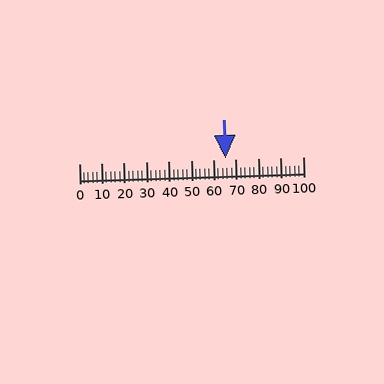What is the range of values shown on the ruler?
The ruler shows values from 0 to 100.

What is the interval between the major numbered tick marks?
The major tick marks are spaced 10 units apart.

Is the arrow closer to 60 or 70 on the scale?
The arrow is closer to 70.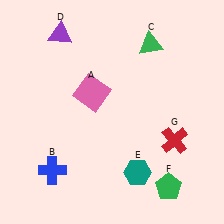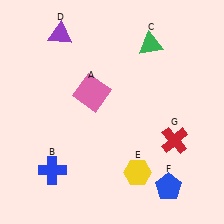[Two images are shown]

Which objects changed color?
E changed from teal to yellow. F changed from green to blue.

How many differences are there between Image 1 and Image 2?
There are 2 differences between the two images.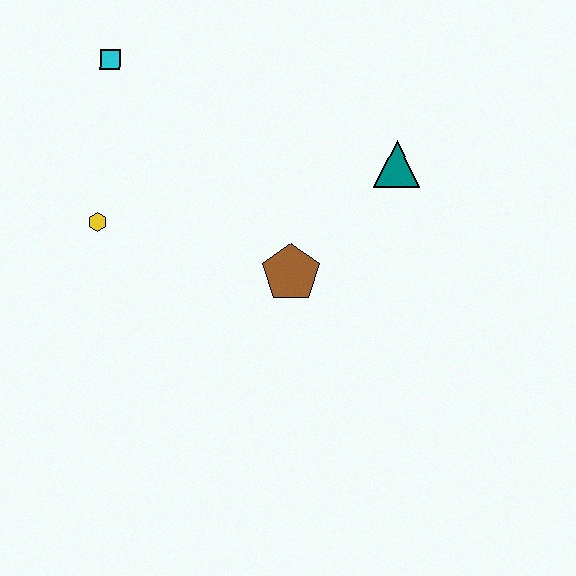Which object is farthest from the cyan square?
The teal triangle is farthest from the cyan square.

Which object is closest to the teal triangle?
The brown pentagon is closest to the teal triangle.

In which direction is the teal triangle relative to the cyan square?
The teal triangle is to the right of the cyan square.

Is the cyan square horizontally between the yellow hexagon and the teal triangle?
Yes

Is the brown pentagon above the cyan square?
No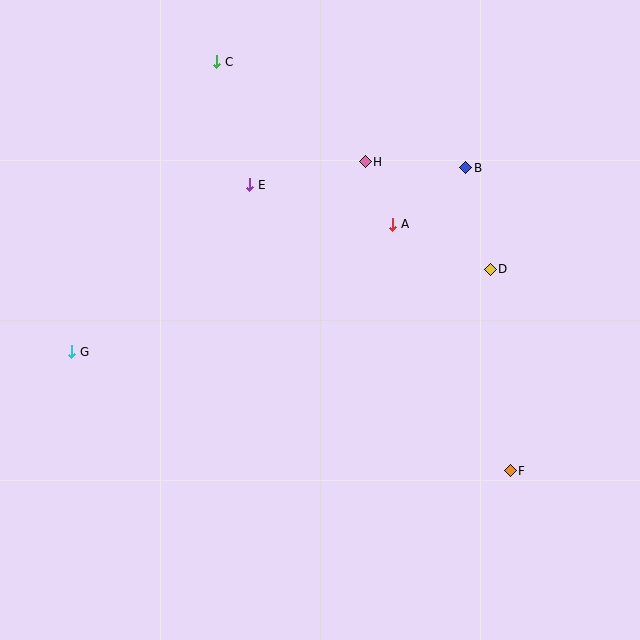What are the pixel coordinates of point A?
Point A is at (393, 224).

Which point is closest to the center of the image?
Point A at (393, 224) is closest to the center.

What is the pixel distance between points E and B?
The distance between E and B is 217 pixels.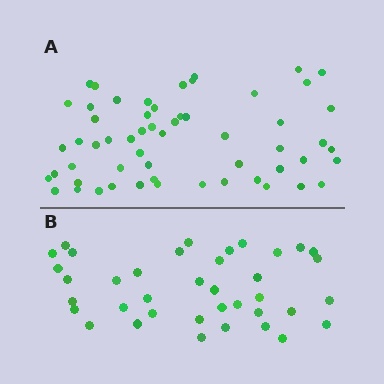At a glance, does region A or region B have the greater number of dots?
Region A (the top region) has more dots.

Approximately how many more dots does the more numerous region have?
Region A has approximately 20 more dots than region B.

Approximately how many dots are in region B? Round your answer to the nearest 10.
About 40 dots. (The exact count is 38, which rounds to 40.)